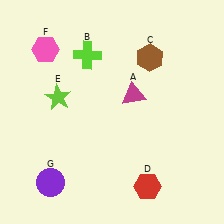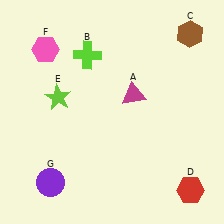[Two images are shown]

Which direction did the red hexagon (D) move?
The red hexagon (D) moved right.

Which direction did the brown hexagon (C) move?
The brown hexagon (C) moved right.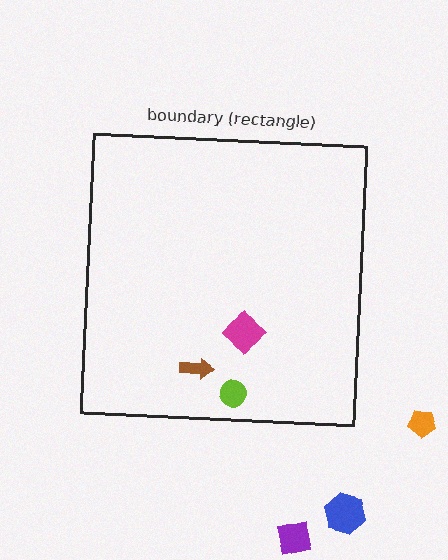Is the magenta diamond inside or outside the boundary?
Inside.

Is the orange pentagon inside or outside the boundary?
Outside.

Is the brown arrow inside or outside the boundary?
Inside.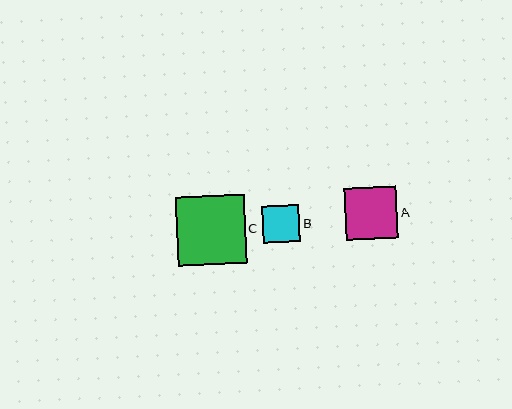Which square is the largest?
Square C is the largest with a size of approximately 69 pixels.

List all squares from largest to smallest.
From largest to smallest: C, A, B.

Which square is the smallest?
Square B is the smallest with a size of approximately 37 pixels.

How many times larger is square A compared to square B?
Square A is approximately 1.4 times the size of square B.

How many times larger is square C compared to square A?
Square C is approximately 1.3 times the size of square A.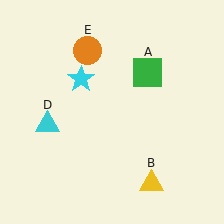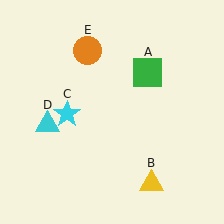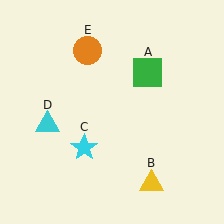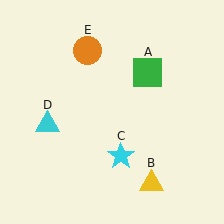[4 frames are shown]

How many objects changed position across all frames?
1 object changed position: cyan star (object C).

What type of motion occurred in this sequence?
The cyan star (object C) rotated counterclockwise around the center of the scene.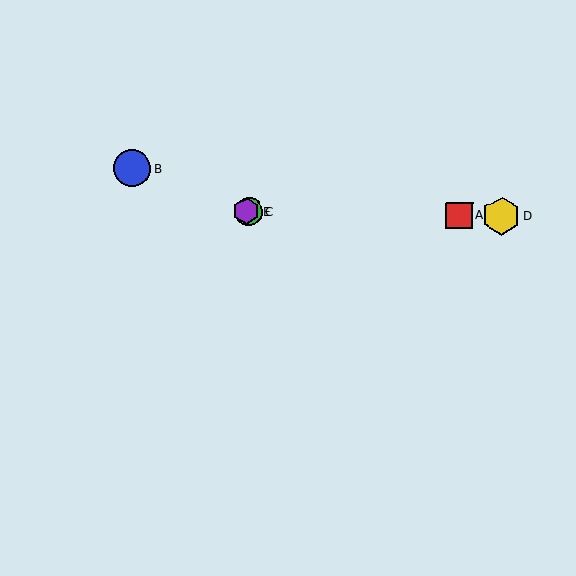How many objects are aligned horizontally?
4 objects (A, C, D, E) are aligned horizontally.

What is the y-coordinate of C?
Object C is at y≈212.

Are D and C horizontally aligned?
Yes, both are at y≈216.